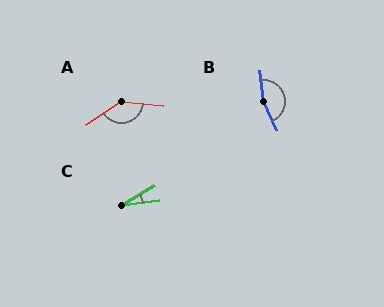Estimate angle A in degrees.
Approximately 141 degrees.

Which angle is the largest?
B, at approximately 161 degrees.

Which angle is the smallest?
C, at approximately 23 degrees.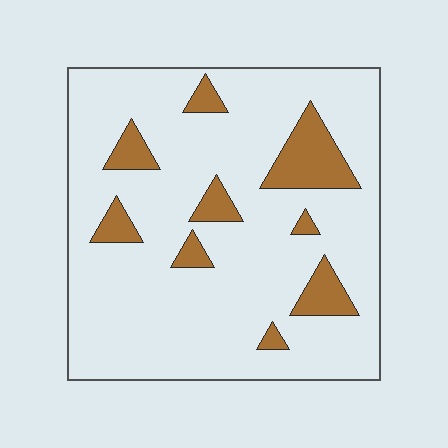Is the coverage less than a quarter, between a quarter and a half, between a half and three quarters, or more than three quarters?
Less than a quarter.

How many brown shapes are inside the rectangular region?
9.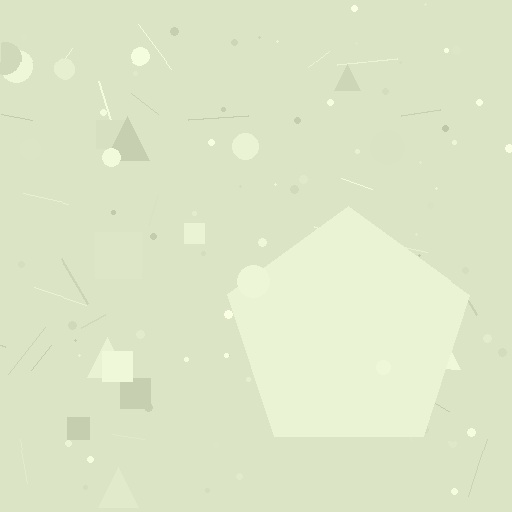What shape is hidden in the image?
A pentagon is hidden in the image.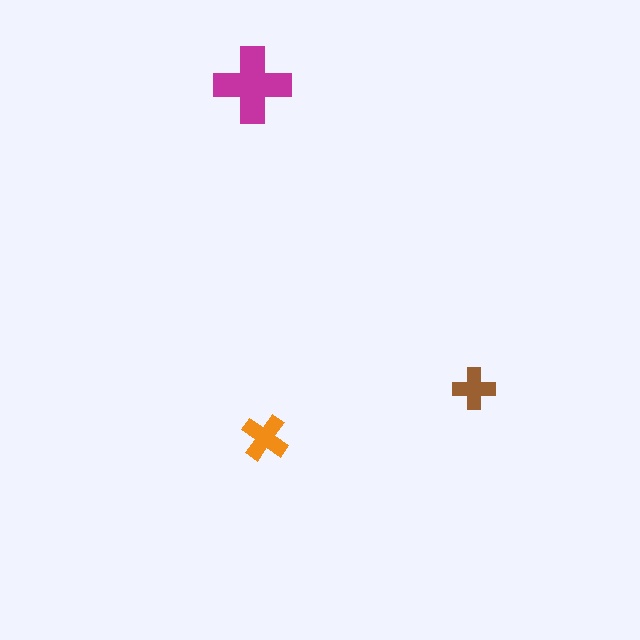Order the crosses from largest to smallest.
the magenta one, the orange one, the brown one.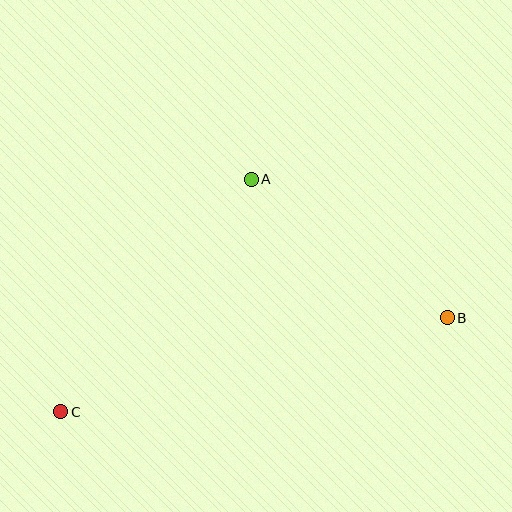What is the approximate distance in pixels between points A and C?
The distance between A and C is approximately 301 pixels.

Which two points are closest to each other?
Points A and B are closest to each other.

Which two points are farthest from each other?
Points B and C are farthest from each other.